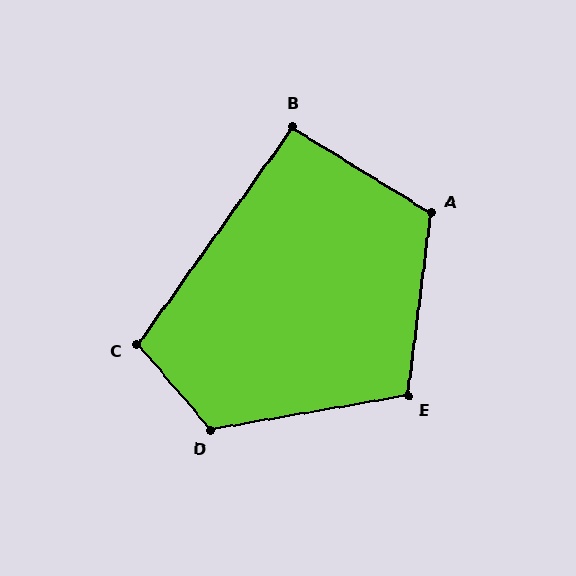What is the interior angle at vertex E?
Approximately 107 degrees (obtuse).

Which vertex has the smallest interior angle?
B, at approximately 94 degrees.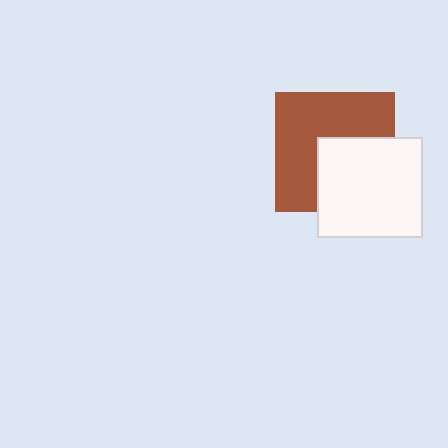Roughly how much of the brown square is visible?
About half of it is visible (roughly 60%).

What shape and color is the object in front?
The object in front is a white rectangle.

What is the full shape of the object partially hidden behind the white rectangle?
The partially hidden object is a brown square.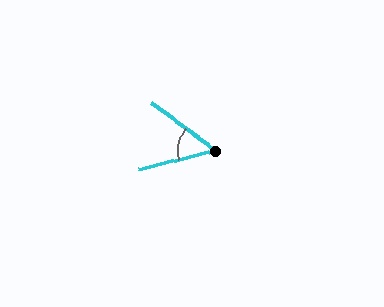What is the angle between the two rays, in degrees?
Approximately 51 degrees.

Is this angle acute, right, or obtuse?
It is acute.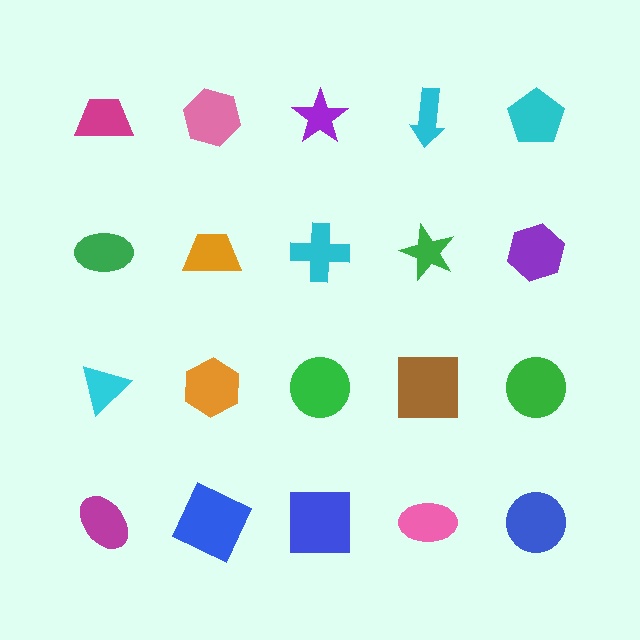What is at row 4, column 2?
A blue square.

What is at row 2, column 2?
An orange trapezoid.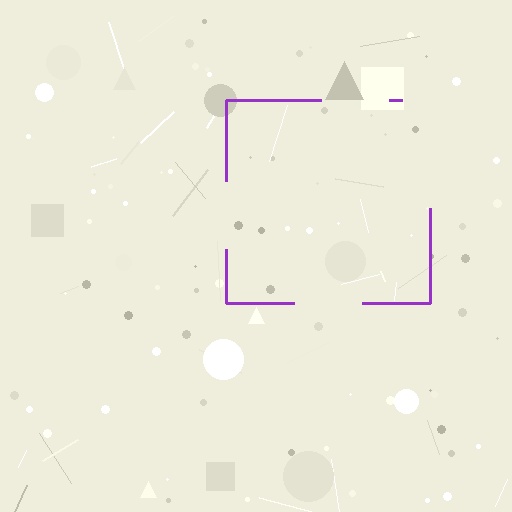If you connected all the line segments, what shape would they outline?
They would outline a square.